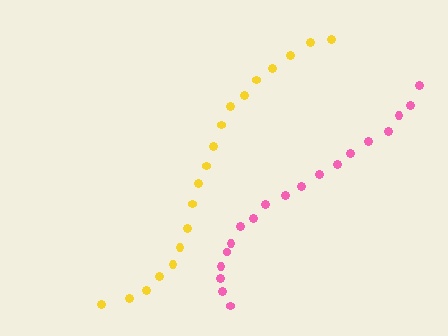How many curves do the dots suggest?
There are 2 distinct paths.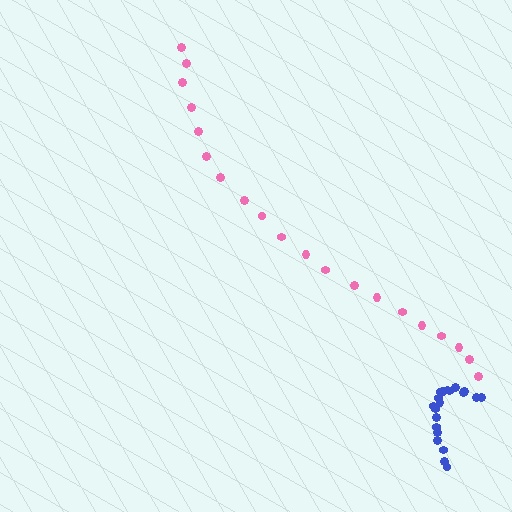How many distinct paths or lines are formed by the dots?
There are 2 distinct paths.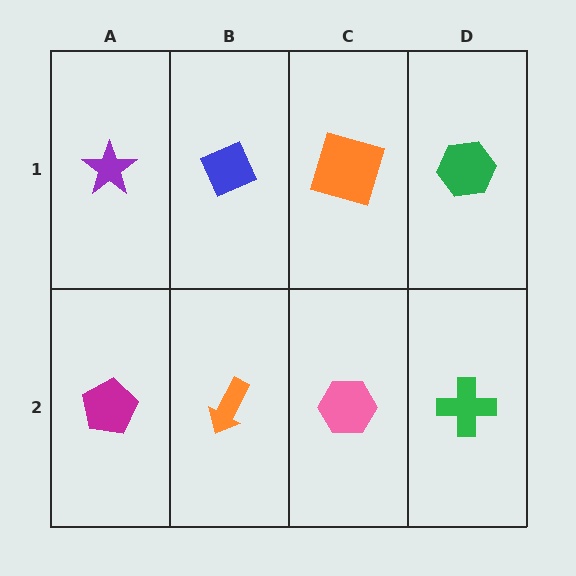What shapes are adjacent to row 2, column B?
A blue diamond (row 1, column B), a magenta pentagon (row 2, column A), a pink hexagon (row 2, column C).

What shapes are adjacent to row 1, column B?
An orange arrow (row 2, column B), a purple star (row 1, column A), an orange square (row 1, column C).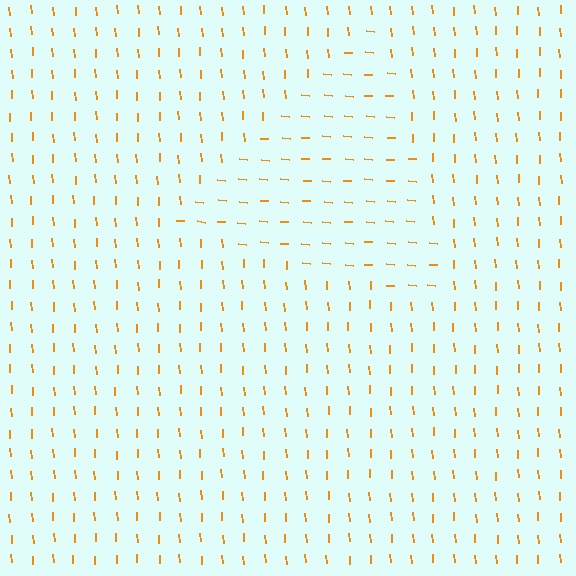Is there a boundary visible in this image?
Yes, there is a texture boundary formed by a change in line orientation.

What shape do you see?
I see a triangle.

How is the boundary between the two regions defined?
The boundary is defined purely by a change in line orientation (approximately 80 degrees difference). All lines are the same color and thickness.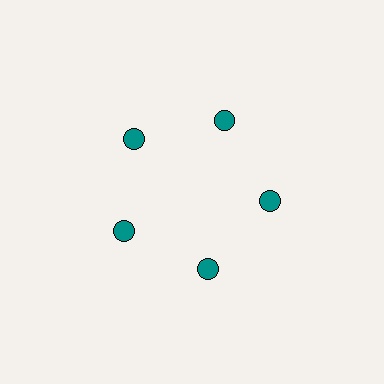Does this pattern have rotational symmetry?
Yes, this pattern has 5-fold rotational symmetry. It looks the same after rotating 72 degrees around the center.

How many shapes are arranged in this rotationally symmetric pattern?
There are 5 shapes, arranged in 5 groups of 1.